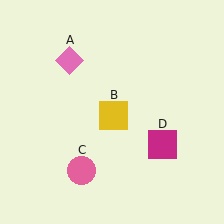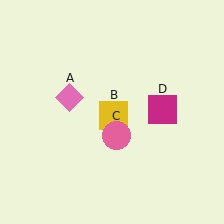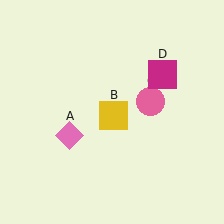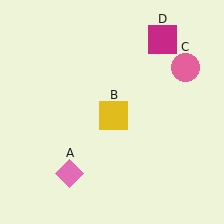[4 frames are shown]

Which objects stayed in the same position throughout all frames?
Yellow square (object B) remained stationary.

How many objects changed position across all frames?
3 objects changed position: pink diamond (object A), pink circle (object C), magenta square (object D).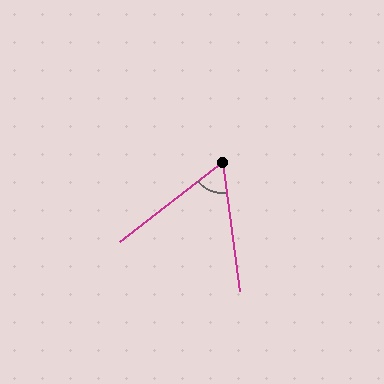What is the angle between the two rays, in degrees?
Approximately 60 degrees.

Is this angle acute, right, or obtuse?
It is acute.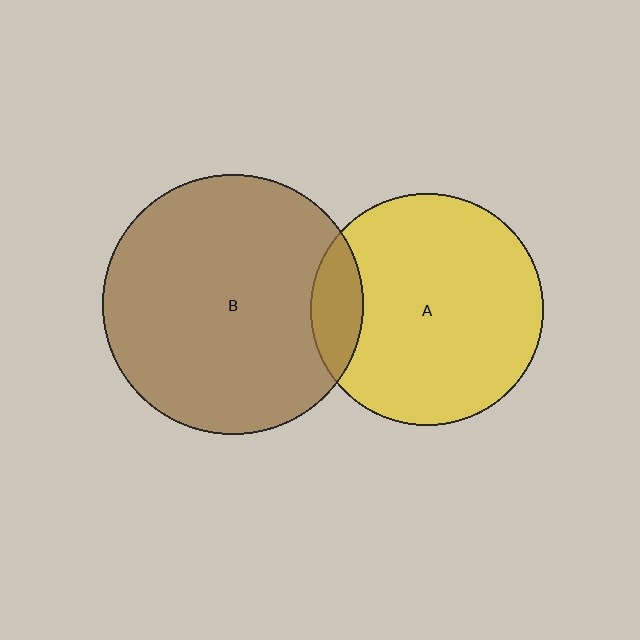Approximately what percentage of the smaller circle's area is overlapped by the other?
Approximately 15%.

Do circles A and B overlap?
Yes.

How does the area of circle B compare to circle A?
Approximately 1.3 times.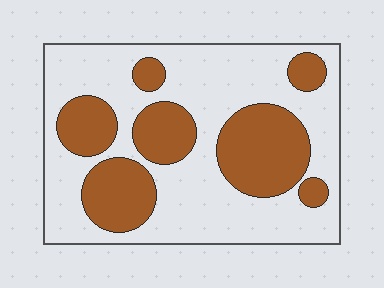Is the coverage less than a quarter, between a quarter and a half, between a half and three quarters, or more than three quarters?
Between a quarter and a half.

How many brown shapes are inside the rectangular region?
7.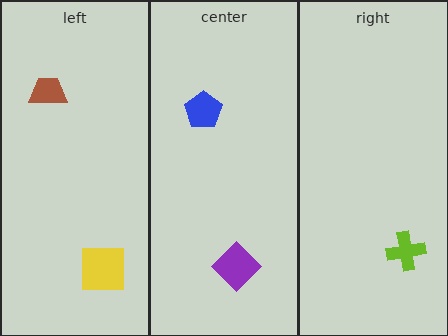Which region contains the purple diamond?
The center region.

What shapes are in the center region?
The blue pentagon, the purple diamond.